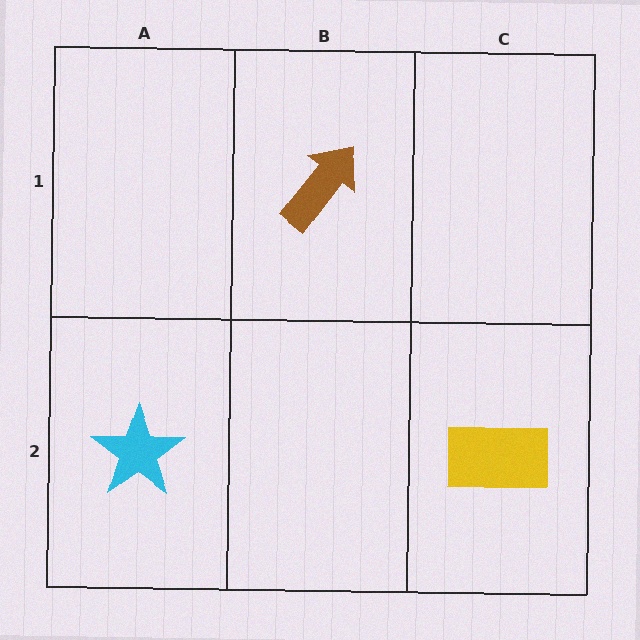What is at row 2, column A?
A cyan star.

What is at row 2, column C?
A yellow rectangle.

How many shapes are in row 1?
1 shape.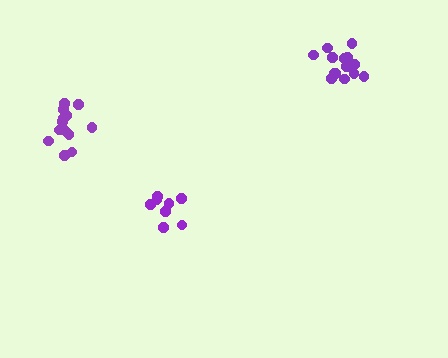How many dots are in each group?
Group 1: 8 dots, Group 2: 14 dots, Group 3: 13 dots (35 total).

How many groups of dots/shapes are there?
There are 3 groups.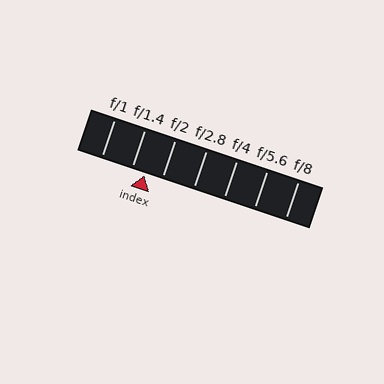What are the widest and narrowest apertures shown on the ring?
The widest aperture shown is f/1 and the narrowest is f/8.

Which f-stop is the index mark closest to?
The index mark is closest to f/1.4.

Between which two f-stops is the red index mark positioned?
The index mark is between f/1.4 and f/2.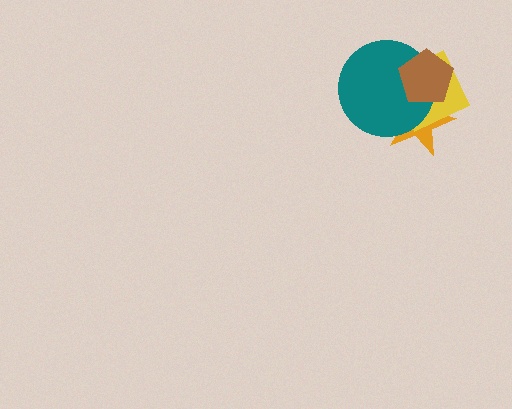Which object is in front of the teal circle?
The brown pentagon is in front of the teal circle.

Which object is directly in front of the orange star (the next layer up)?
The yellow diamond is directly in front of the orange star.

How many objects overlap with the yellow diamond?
3 objects overlap with the yellow diamond.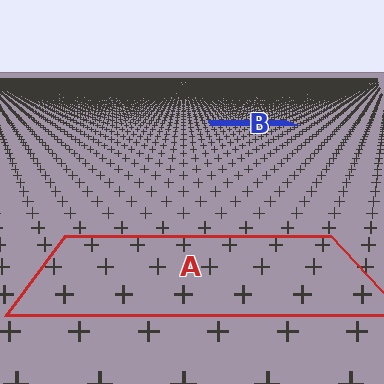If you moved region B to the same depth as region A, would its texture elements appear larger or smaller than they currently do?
They would appear larger. At a closer depth, the same texture elements are projected at a bigger on-screen size.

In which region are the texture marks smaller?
The texture marks are smaller in region B, because it is farther away.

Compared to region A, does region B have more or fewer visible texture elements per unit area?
Region B has more texture elements per unit area — they are packed more densely because it is farther away.